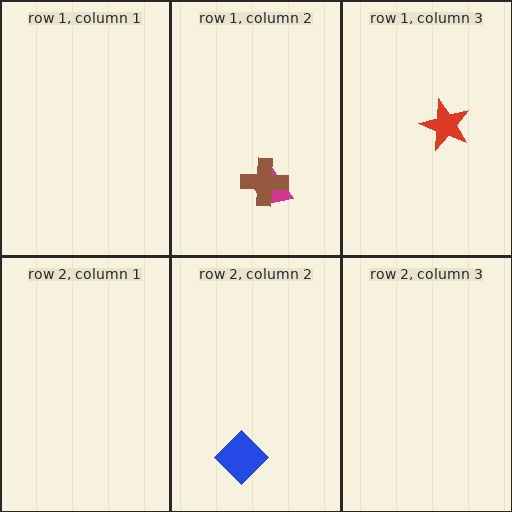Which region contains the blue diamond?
The row 2, column 2 region.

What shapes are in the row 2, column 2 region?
The blue diamond.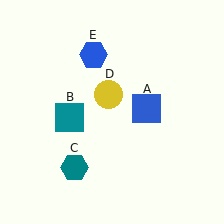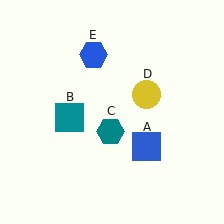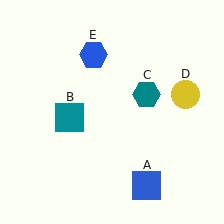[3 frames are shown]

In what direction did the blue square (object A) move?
The blue square (object A) moved down.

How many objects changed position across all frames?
3 objects changed position: blue square (object A), teal hexagon (object C), yellow circle (object D).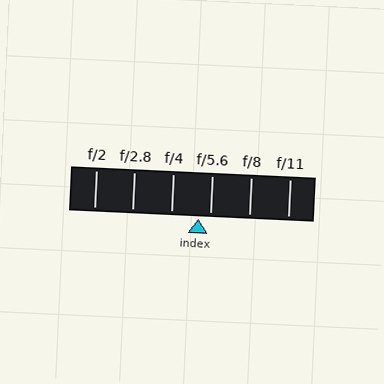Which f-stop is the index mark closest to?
The index mark is closest to f/5.6.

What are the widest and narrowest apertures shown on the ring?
The widest aperture shown is f/2 and the narrowest is f/11.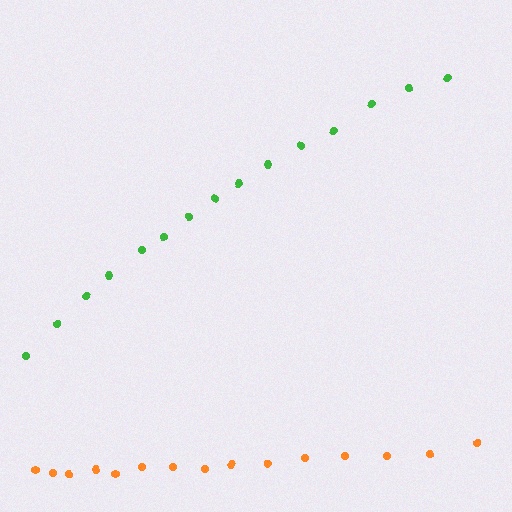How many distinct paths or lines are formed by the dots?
There are 2 distinct paths.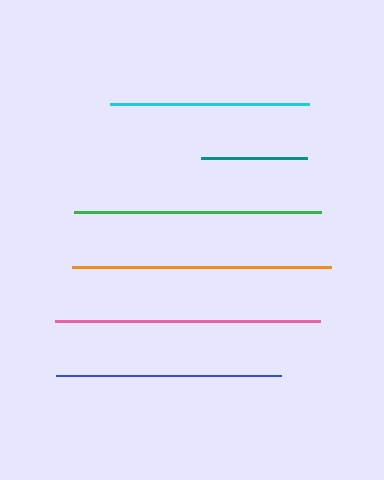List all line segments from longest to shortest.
From longest to shortest: pink, orange, green, blue, cyan, teal.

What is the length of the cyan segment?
The cyan segment is approximately 199 pixels long.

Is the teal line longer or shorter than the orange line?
The orange line is longer than the teal line.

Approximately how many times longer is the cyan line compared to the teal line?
The cyan line is approximately 1.9 times the length of the teal line.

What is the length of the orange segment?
The orange segment is approximately 259 pixels long.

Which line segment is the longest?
The pink line is the longest at approximately 265 pixels.